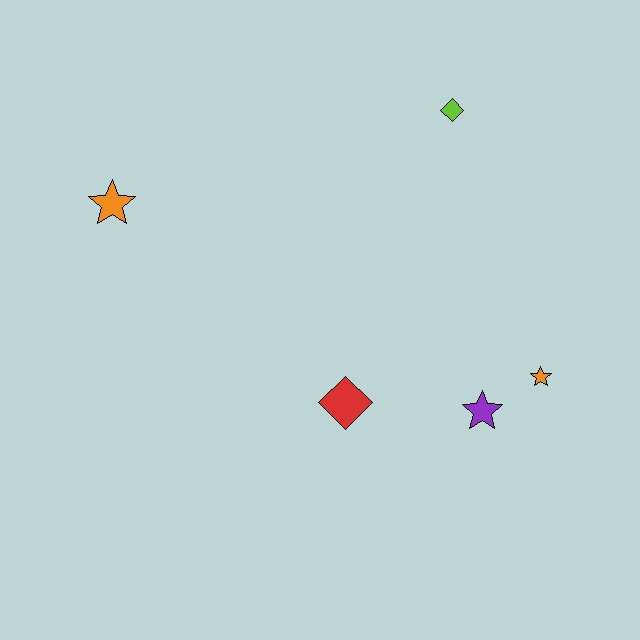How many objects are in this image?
There are 5 objects.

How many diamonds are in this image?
There are 2 diamonds.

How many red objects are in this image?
There is 1 red object.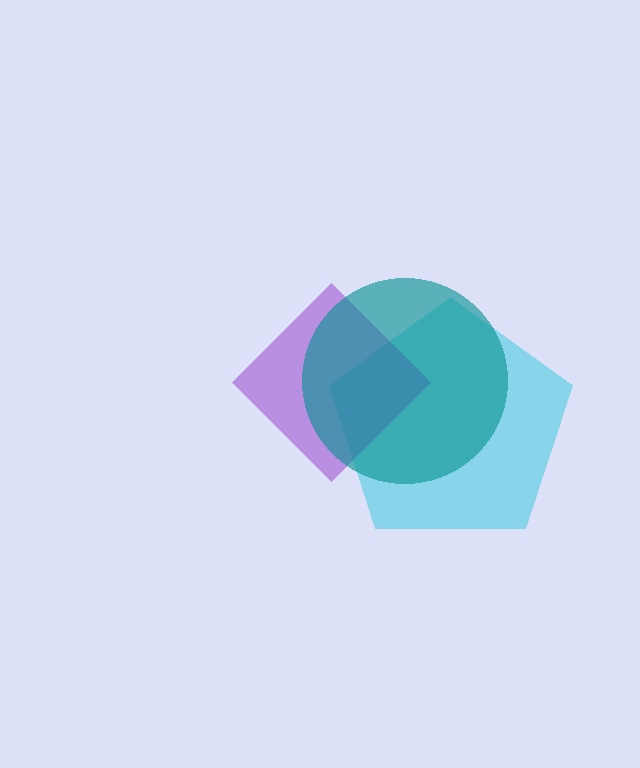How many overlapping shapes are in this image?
There are 3 overlapping shapes in the image.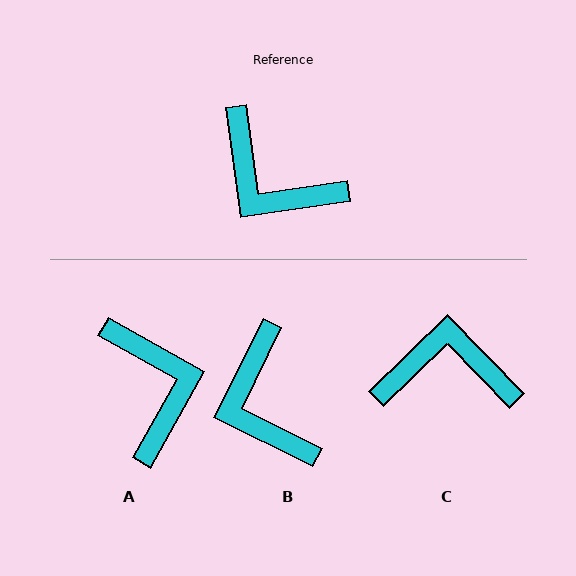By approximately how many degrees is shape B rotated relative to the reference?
Approximately 34 degrees clockwise.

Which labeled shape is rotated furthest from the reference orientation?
C, about 144 degrees away.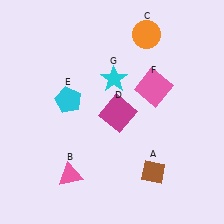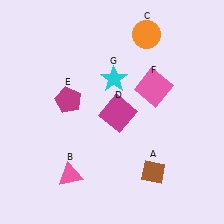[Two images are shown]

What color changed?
The pentagon (E) changed from cyan in Image 1 to magenta in Image 2.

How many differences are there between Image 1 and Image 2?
There is 1 difference between the two images.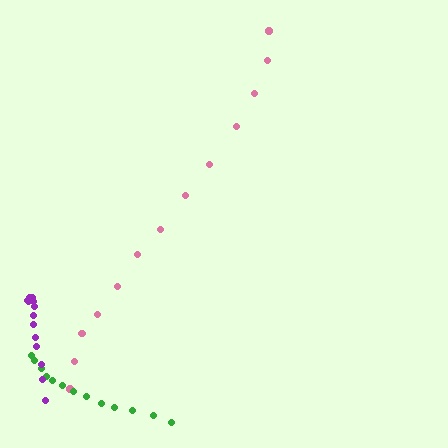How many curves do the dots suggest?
There are 3 distinct paths.